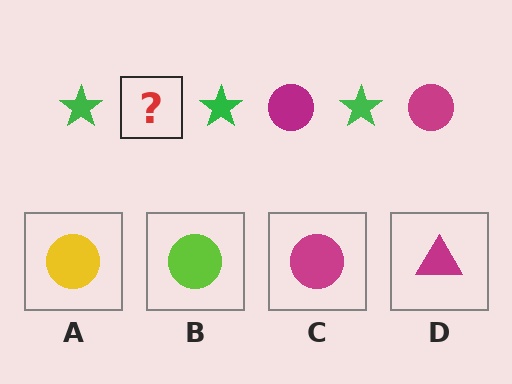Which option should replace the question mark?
Option C.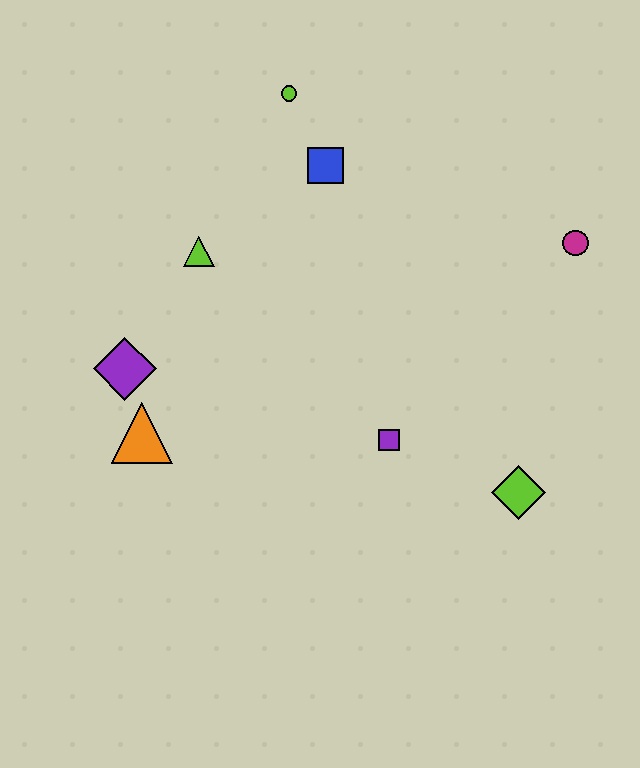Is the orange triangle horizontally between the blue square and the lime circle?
No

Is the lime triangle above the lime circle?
No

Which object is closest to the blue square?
The lime circle is closest to the blue square.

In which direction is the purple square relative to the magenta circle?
The purple square is below the magenta circle.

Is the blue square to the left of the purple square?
Yes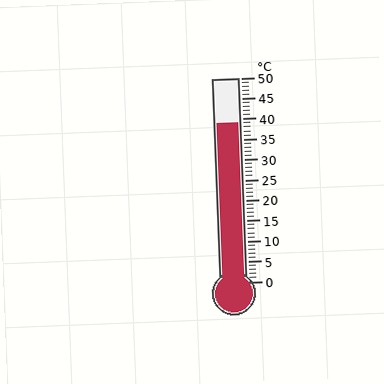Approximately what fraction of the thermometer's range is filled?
The thermometer is filled to approximately 80% of its range.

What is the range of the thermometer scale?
The thermometer scale ranges from 0°C to 50°C.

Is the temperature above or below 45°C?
The temperature is below 45°C.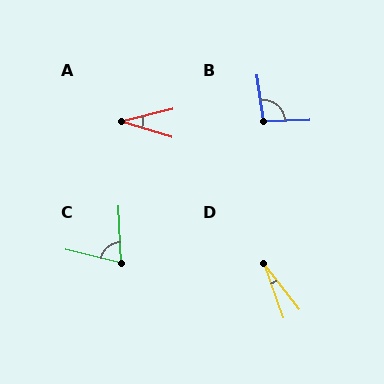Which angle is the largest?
B, at approximately 96 degrees.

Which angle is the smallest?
D, at approximately 18 degrees.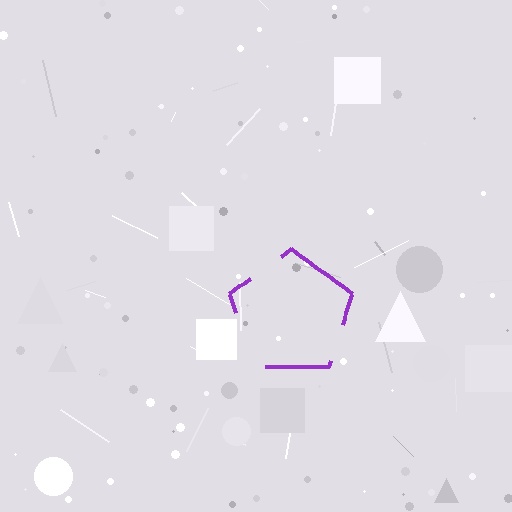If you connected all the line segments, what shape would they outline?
They would outline a pentagon.